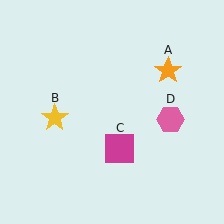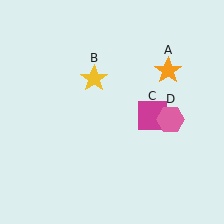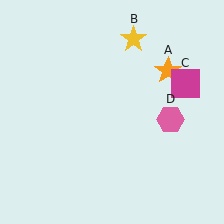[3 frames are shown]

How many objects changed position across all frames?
2 objects changed position: yellow star (object B), magenta square (object C).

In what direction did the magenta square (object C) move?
The magenta square (object C) moved up and to the right.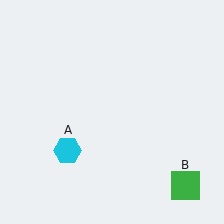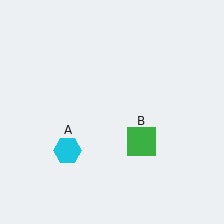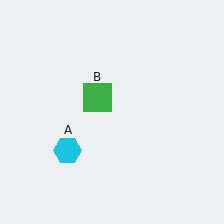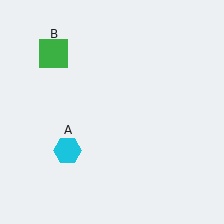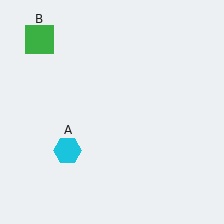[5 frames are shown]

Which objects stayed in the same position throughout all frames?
Cyan hexagon (object A) remained stationary.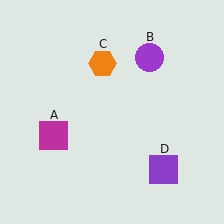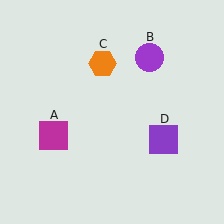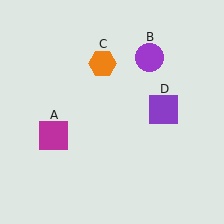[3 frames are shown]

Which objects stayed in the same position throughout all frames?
Magenta square (object A) and purple circle (object B) and orange hexagon (object C) remained stationary.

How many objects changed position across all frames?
1 object changed position: purple square (object D).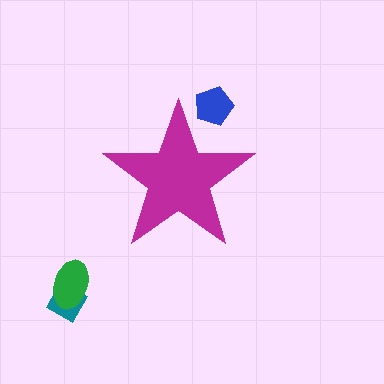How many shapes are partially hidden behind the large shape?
1 shape is partially hidden.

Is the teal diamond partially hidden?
No, the teal diamond is fully visible.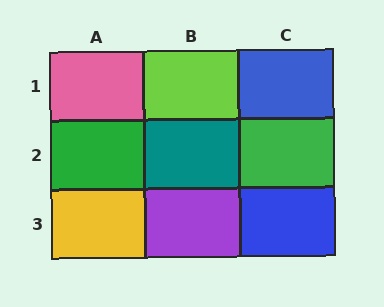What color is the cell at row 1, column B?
Lime.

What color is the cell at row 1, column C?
Blue.